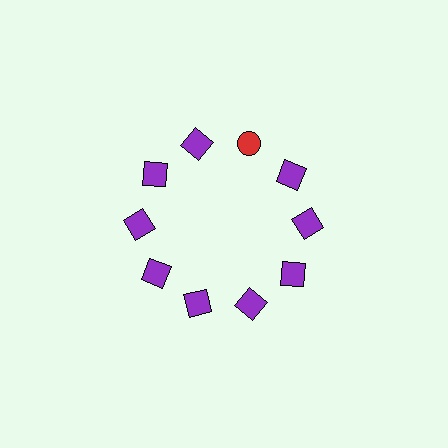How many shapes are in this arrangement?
There are 10 shapes arranged in a ring pattern.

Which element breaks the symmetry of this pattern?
The red circle at roughly the 1 o'clock position breaks the symmetry. All other shapes are purple squares.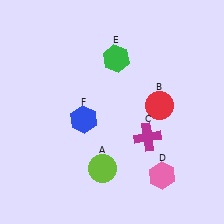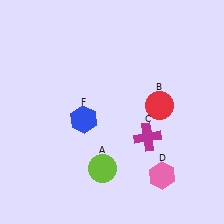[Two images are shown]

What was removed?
The green hexagon (E) was removed in Image 2.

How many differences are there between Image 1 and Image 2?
There is 1 difference between the two images.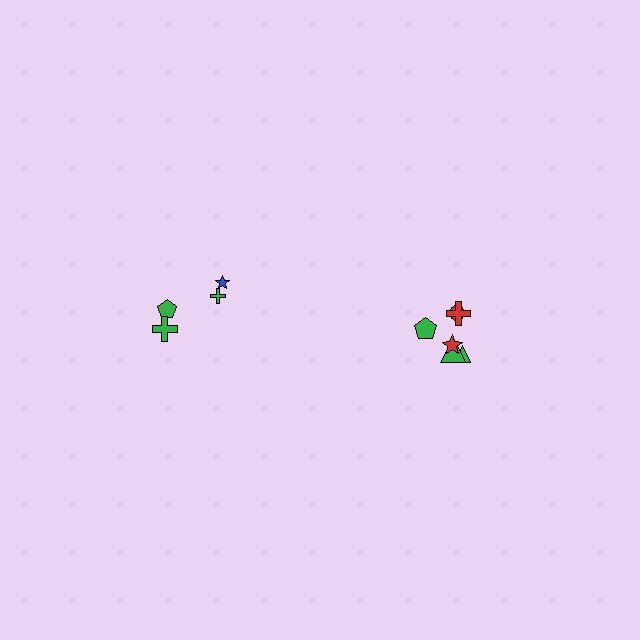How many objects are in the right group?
There are 6 objects.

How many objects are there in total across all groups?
There are 10 objects.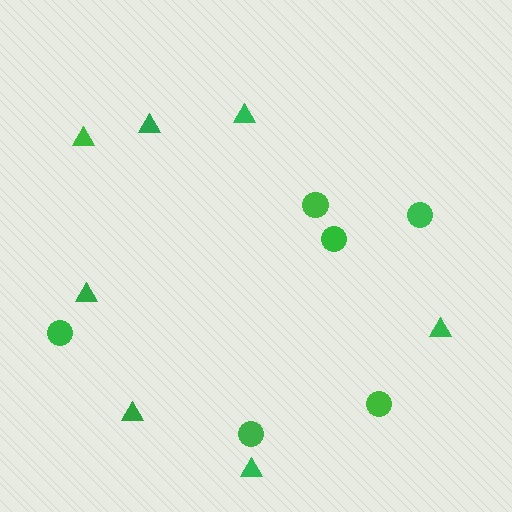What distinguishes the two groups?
There are 2 groups: one group of triangles (7) and one group of circles (6).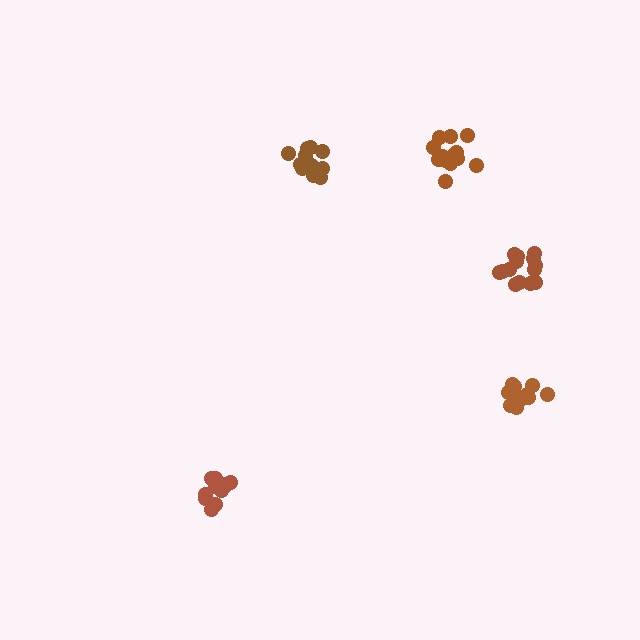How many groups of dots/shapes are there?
There are 5 groups.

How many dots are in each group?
Group 1: 11 dots, Group 2: 11 dots, Group 3: 12 dots, Group 4: 14 dots, Group 5: 13 dots (61 total).